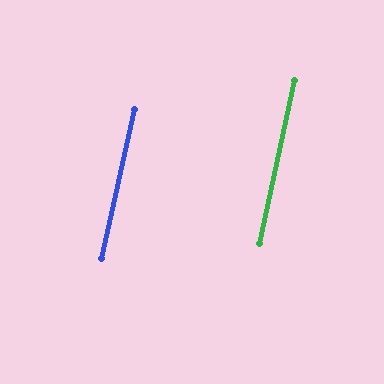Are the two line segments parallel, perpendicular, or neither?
Parallel — their directions differ by only 0.2°.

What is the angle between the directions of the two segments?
Approximately 0 degrees.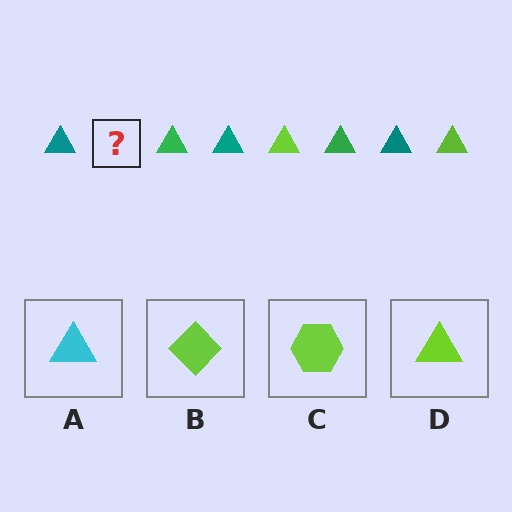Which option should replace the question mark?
Option D.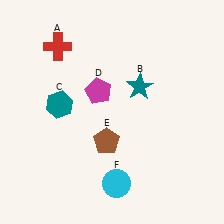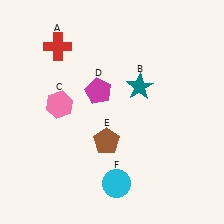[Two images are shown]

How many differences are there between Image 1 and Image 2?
There is 1 difference between the two images.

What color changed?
The hexagon (C) changed from teal in Image 1 to pink in Image 2.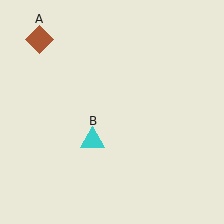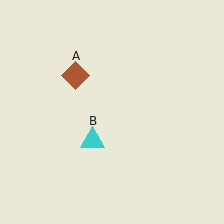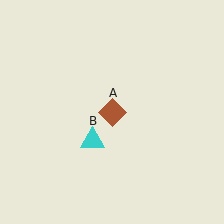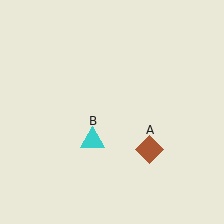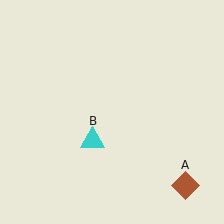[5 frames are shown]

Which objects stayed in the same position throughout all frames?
Cyan triangle (object B) remained stationary.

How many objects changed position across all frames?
1 object changed position: brown diamond (object A).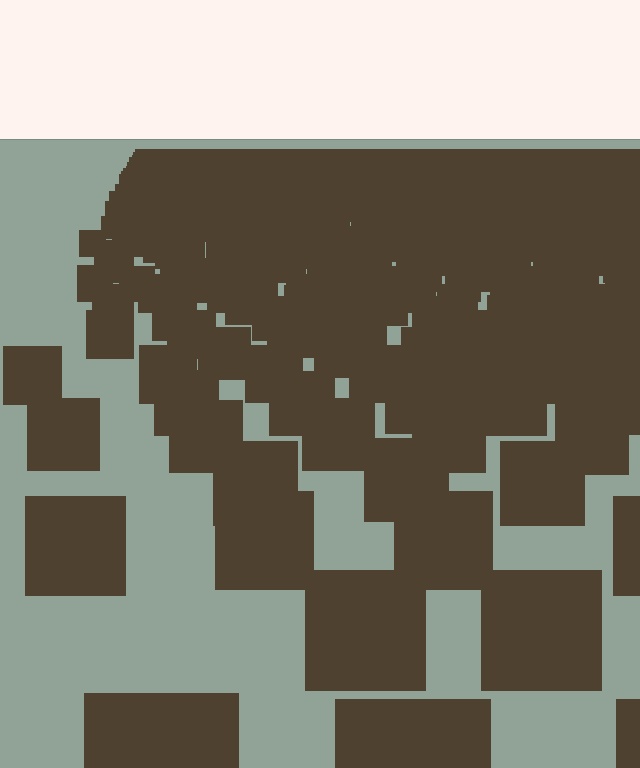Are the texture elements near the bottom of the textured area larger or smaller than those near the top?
Larger. Near the bottom, elements are closer to the viewer and appear at a bigger on-screen size.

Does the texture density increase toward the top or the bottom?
Density increases toward the top.